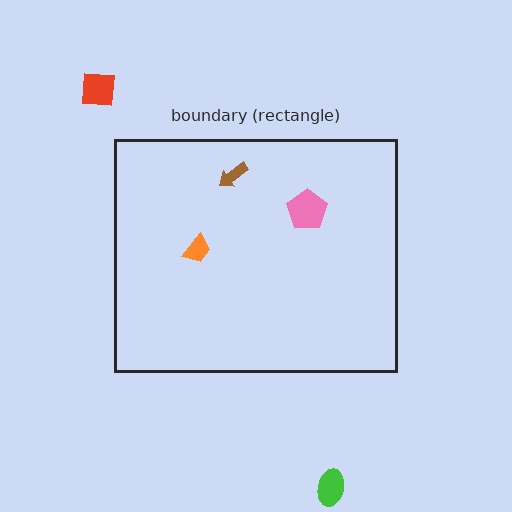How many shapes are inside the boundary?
3 inside, 2 outside.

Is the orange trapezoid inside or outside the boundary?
Inside.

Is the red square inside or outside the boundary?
Outside.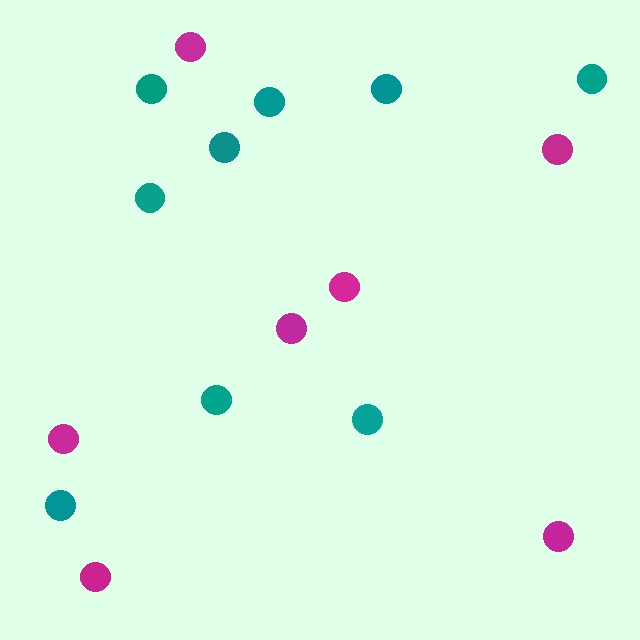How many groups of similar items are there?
There are 2 groups: one group of teal circles (9) and one group of magenta circles (7).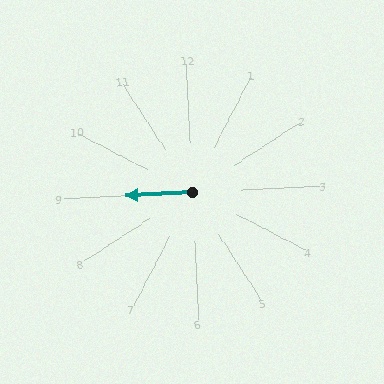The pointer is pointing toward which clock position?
Roughly 9 o'clock.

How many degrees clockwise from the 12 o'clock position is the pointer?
Approximately 270 degrees.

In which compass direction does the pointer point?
West.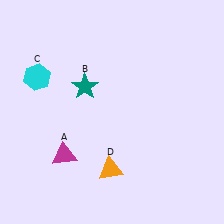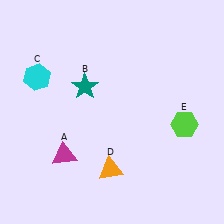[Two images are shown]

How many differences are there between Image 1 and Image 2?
There is 1 difference between the two images.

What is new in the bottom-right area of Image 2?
A lime hexagon (E) was added in the bottom-right area of Image 2.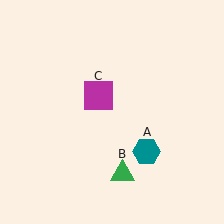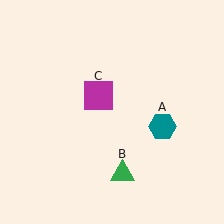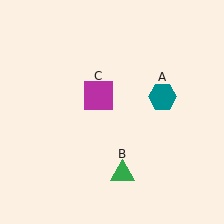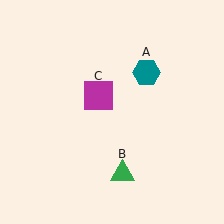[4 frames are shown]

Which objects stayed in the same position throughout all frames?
Green triangle (object B) and magenta square (object C) remained stationary.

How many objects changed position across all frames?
1 object changed position: teal hexagon (object A).